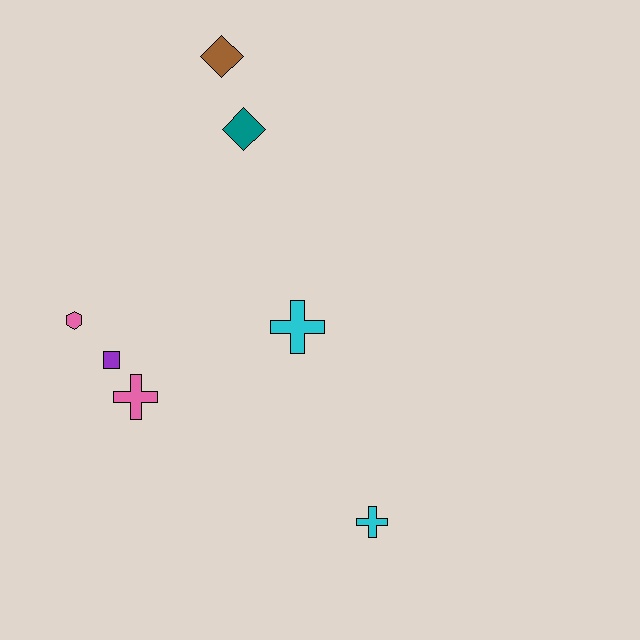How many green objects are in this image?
There are no green objects.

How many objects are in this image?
There are 7 objects.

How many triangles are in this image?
There are no triangles.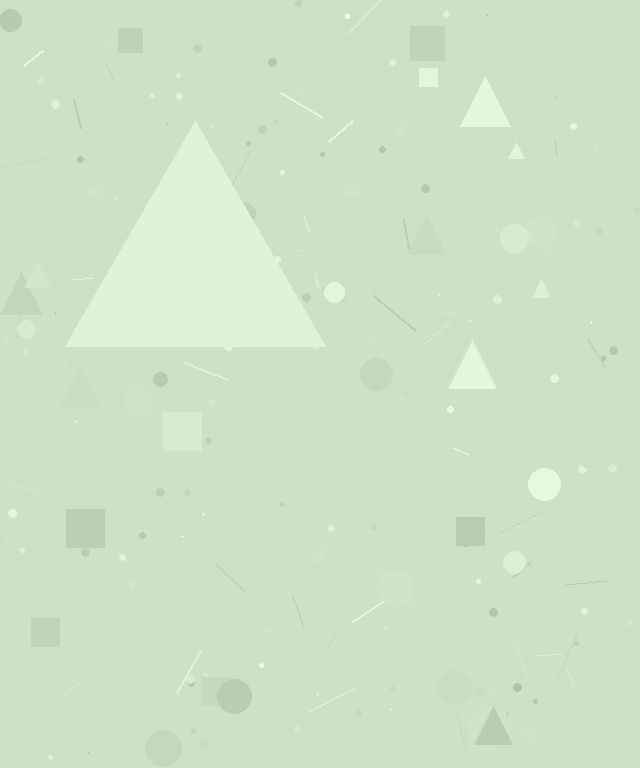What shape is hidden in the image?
A triangle is hidden in the image.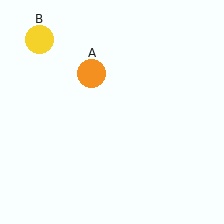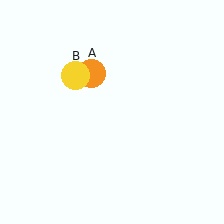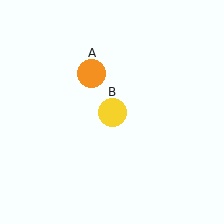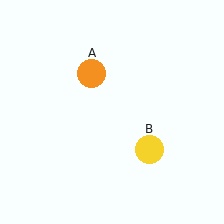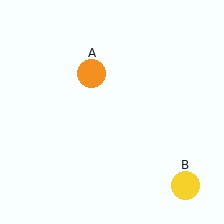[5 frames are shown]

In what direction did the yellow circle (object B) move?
The yellow circle (object B) moved down and to the right.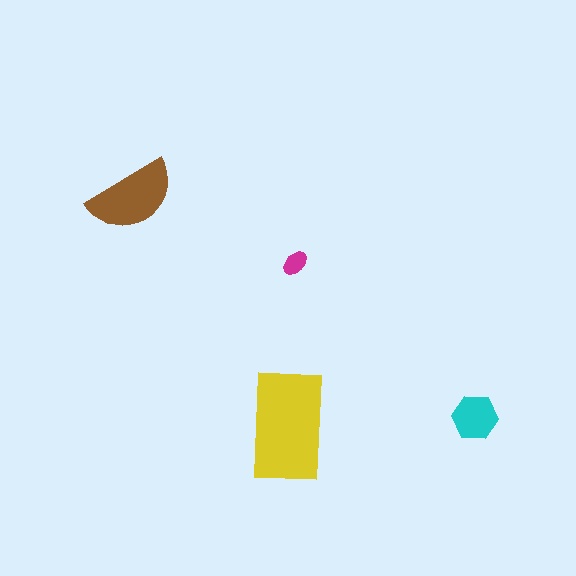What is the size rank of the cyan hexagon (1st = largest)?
3rd.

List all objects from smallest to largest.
The magenta ellipse, the cyan hexagon, the brown semicircle, the yellow rectangle.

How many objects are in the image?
There are 4 objects in the image.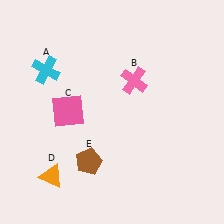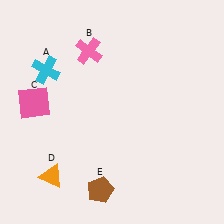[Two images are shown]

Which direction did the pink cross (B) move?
The pink cross (B) moved left.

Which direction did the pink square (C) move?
The pink square (C) moved left.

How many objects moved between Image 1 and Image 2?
3 objects moved between the two images.